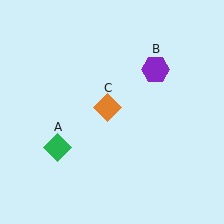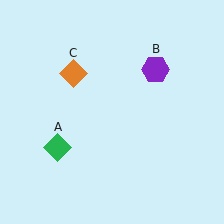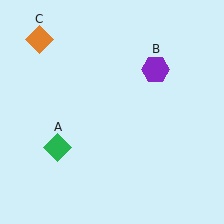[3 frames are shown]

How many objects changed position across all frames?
1 object changed position: orange diamond (object C).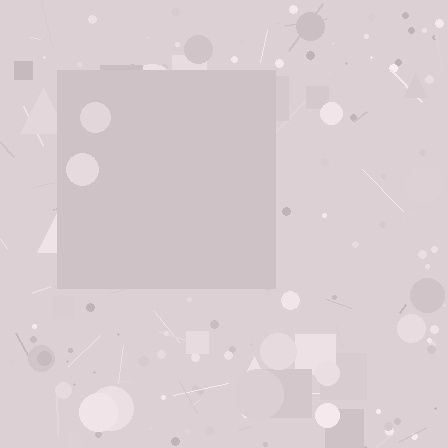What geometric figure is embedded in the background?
A square is embedded in the background.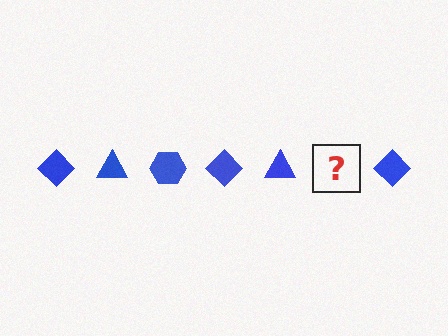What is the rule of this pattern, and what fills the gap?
The rule is that the pattern cycles through diamond, triangle, hexagon shapes in blue. The gap should be filled with a blue hexagon.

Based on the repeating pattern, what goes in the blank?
The blank should be a blue hexagon.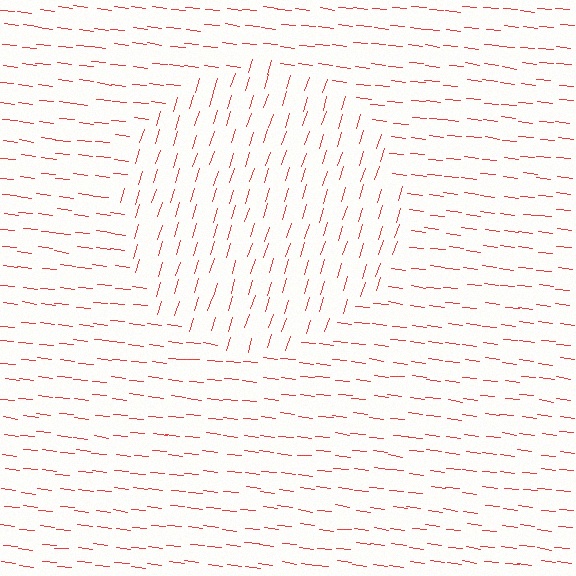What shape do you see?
I see a circle.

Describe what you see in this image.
The image is filled with small red line segments. A circle region in the image has lines oriented differently from the surrounding lines, creating a visible texture boundary.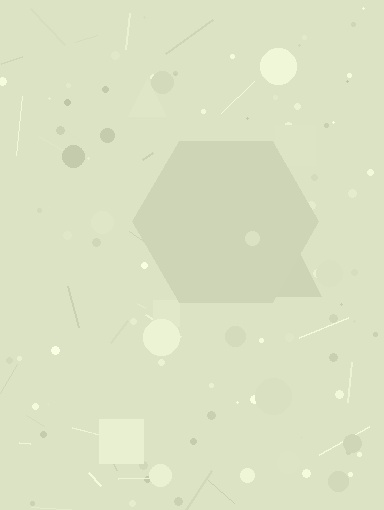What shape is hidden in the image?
A hexagon is hidden in the image.